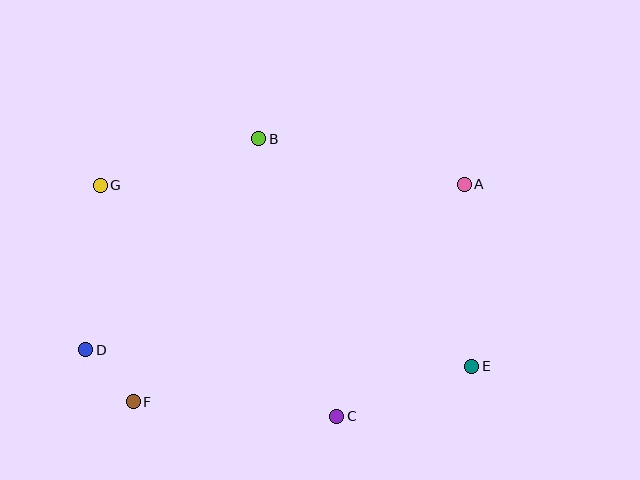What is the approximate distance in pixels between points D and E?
The distance between D and E is approximately 387 pixels.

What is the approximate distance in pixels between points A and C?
The distance between A and C is approximately 265 pixels.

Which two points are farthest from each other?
Points E and G are farthest from each other.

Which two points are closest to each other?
Points D and F are closest to each other.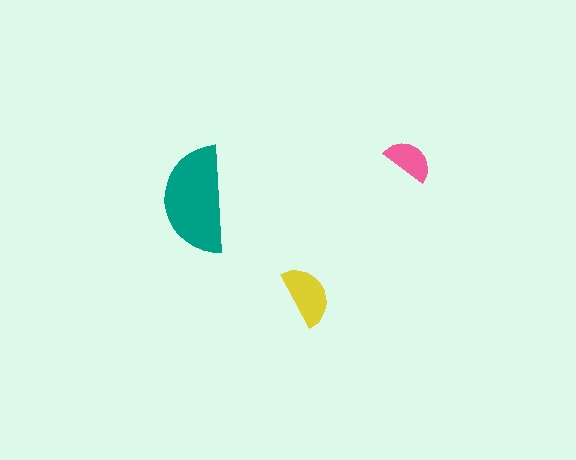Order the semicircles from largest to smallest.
the teal one, the yellow one, the pink one.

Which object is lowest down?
The yellow semicircle is bottommost.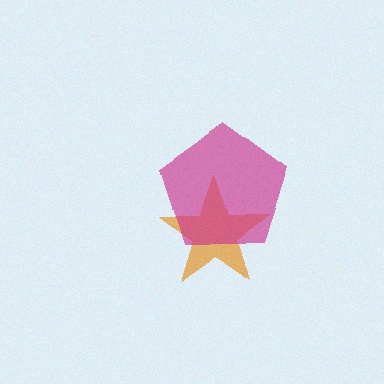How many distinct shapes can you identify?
There are 2 distinct shapes: an orange star, a magenta pentagon.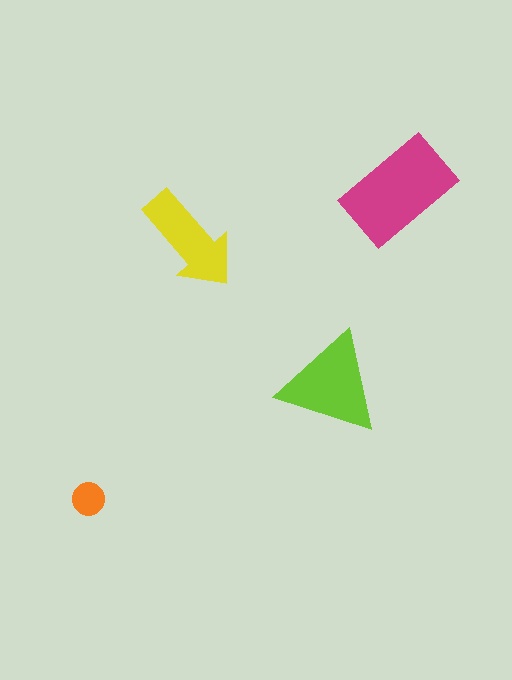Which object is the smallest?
The orange circle.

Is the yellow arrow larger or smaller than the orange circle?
Larger.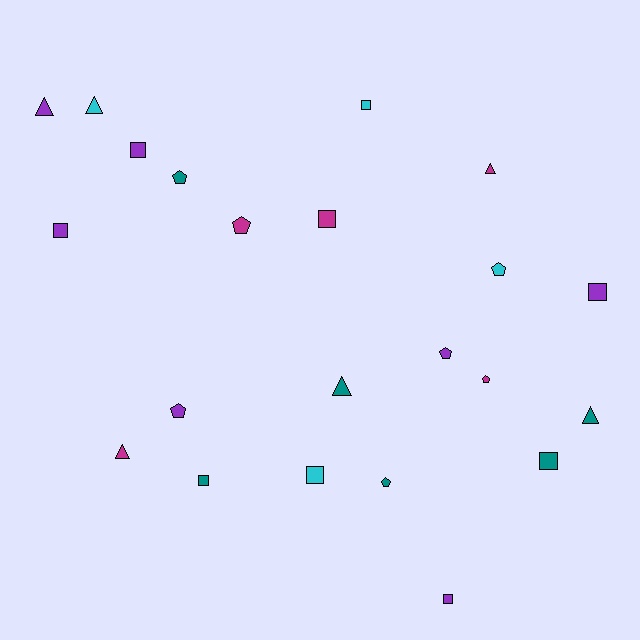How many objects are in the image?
There are 22 objects.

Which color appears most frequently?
Purple, with 7 objects.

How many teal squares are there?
There are 2 teal squares.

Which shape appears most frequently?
Square, with 9 objects.